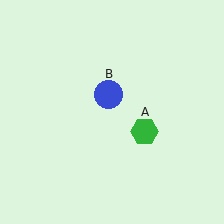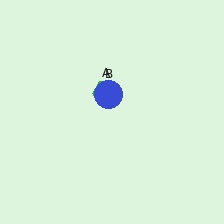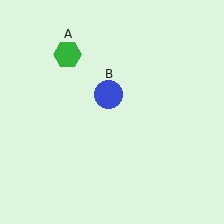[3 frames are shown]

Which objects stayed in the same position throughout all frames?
Blue circle (object B) remained stationary.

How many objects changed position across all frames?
1 object changed position: green hexagon (object A).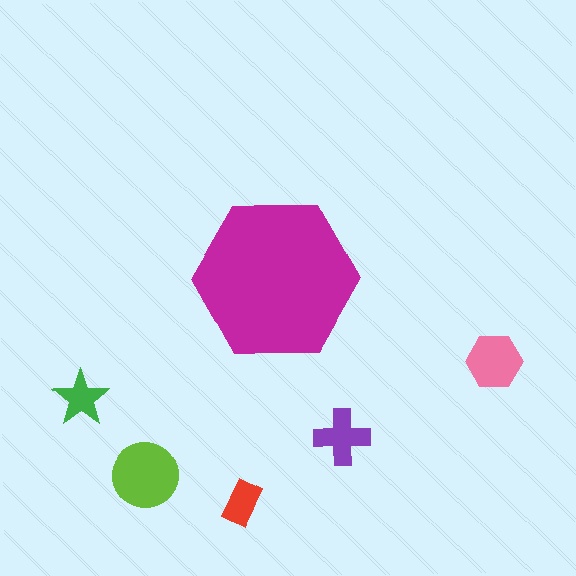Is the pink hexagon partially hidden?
No, the pink hexagon is fully visible.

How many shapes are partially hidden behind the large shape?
0 shapes are partially hidden.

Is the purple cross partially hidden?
No, the purple cross is fully visible.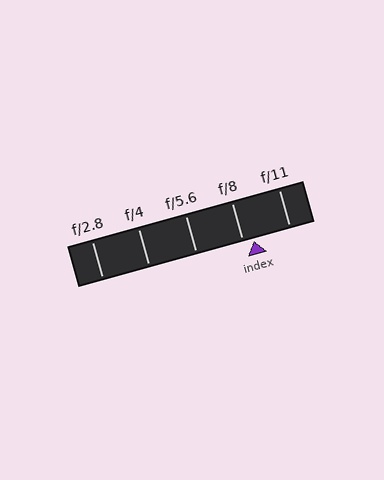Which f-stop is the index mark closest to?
The index mark is closest to f/8.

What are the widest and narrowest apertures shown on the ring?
The widest aperture shown is f/2.8 and the narrowest is f/11.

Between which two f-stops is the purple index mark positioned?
The index mark is between f/8 and f/11.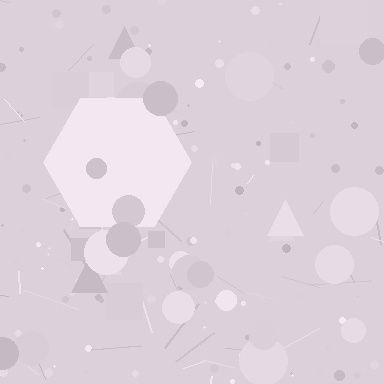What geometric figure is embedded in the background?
A hexagon is embedded in the background.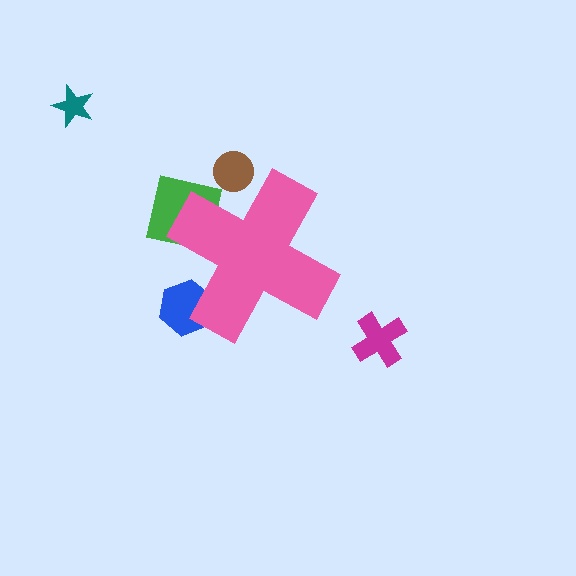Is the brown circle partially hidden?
Yes, the brown circle is partially hidden behind the pink cross.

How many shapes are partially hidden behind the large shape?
3 shapes are partially hidden.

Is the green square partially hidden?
Yes, the green square is partially hidden behind the pink cross.